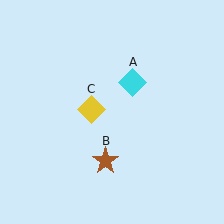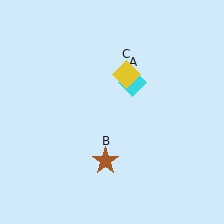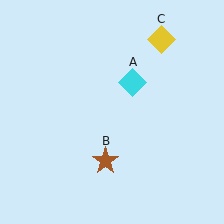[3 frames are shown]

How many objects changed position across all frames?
1 object changed position: yellow diamond (object C).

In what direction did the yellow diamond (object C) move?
The yellow diamond (object C) moved up and to the right.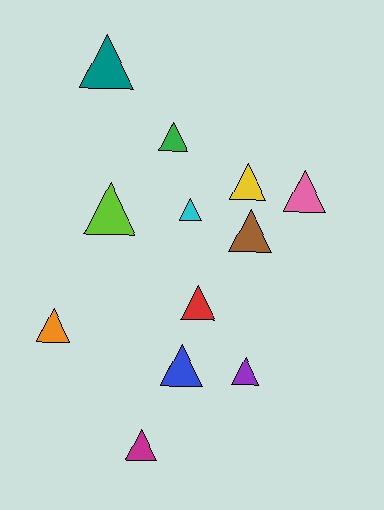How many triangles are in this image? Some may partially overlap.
There are 12 triangles.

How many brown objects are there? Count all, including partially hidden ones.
There is 1 brown object.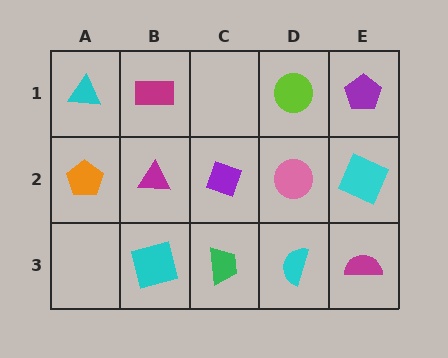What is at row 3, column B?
A cyan square.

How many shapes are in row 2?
5 shapes.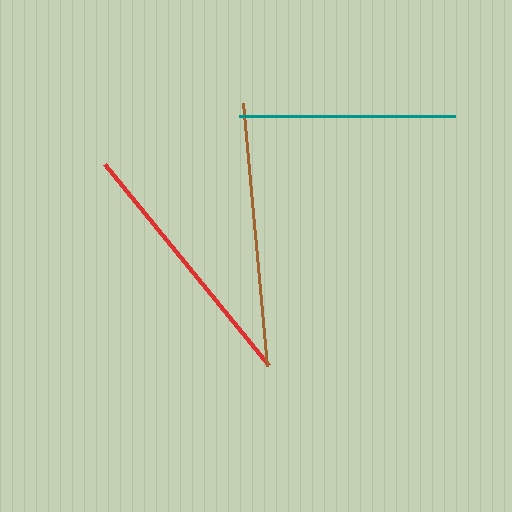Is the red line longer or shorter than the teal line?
The red line is longer than the teal line.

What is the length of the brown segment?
The brown segment is approximately 264 pixels long.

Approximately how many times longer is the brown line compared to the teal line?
The brown line is approximately 1.2 times the length of the teal line.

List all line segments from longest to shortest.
From longest to shortest: brown, red, teal.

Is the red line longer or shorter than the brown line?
The brown line is longer than the red line.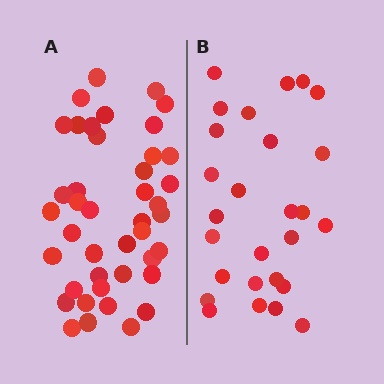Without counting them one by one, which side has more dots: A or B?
Region A (the left region) has more dots.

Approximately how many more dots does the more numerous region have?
Region A has approximately 15 more dots than region B.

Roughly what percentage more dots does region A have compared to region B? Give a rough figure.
About 55% more.